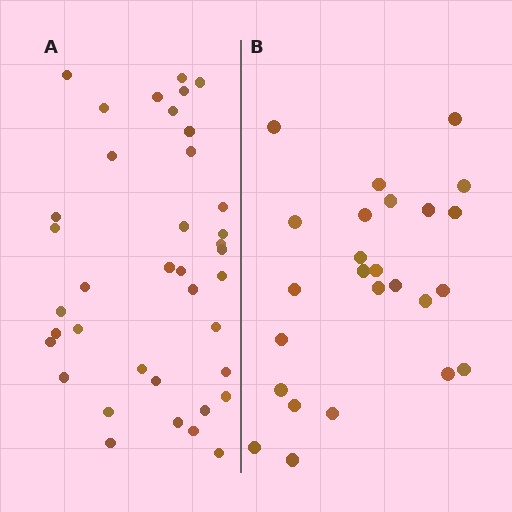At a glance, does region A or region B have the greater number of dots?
Region A (the left region) has more dots.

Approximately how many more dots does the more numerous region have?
Region A has approximately 15 more dots than region B.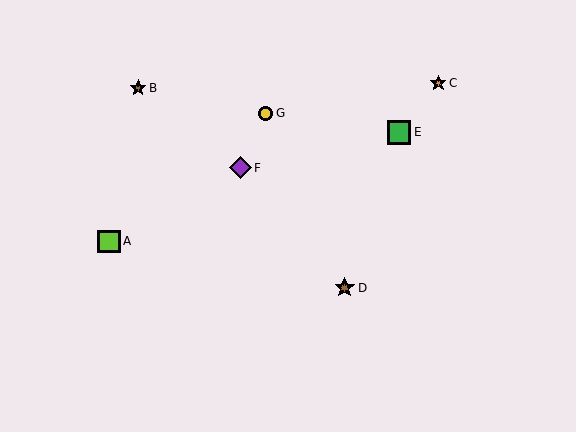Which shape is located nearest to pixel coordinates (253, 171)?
The purple diamond (labeled F) at (241, 168) is nearest to that location.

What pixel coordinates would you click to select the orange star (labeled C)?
Click at (438, 83) to select the orange star C.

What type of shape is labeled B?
Shape B is a brown star.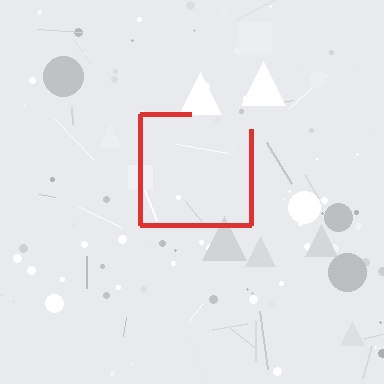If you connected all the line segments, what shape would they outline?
They would outline a square.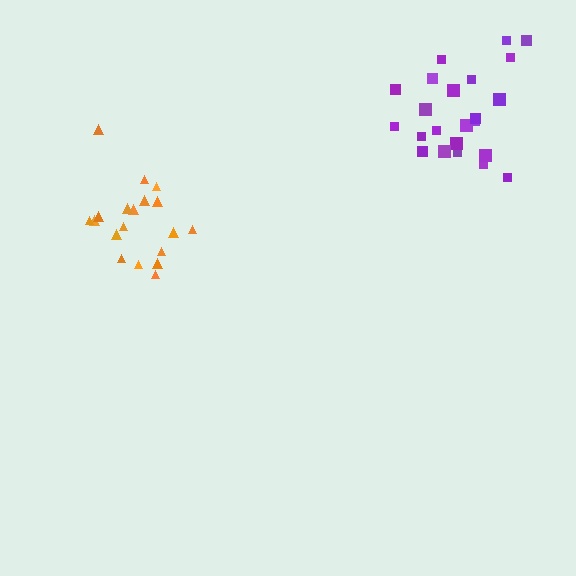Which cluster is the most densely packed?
Orange.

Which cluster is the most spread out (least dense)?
Purple.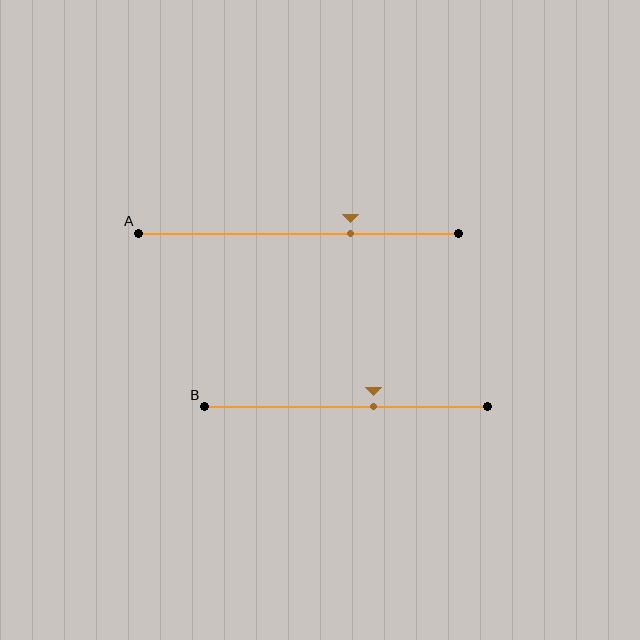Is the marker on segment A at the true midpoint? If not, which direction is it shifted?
No, the marker on segment A is shifted to the right by about 16% of the segment length.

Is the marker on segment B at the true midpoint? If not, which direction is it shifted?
No, the marker on segment B is shifted to the right by about 10% of the segment length.